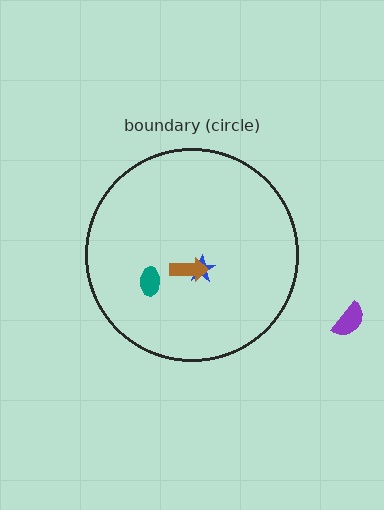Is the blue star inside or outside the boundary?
Inside.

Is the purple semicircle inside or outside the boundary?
Outside.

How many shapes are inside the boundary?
3 inside, 1 outside.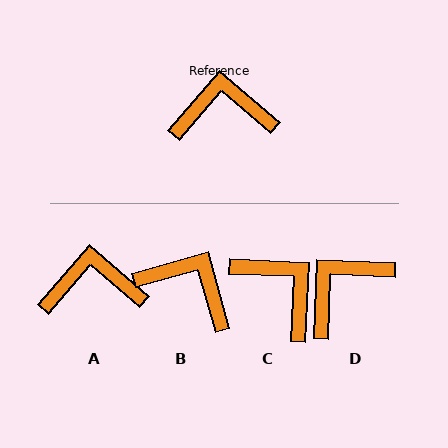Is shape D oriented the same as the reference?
No, it is off by about 38 degrees.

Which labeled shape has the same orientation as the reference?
A.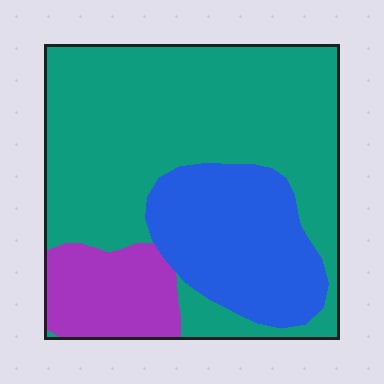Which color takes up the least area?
Purple, at roughly 15%.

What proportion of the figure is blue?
Blue takes up about one quarter (1/4) of the figure.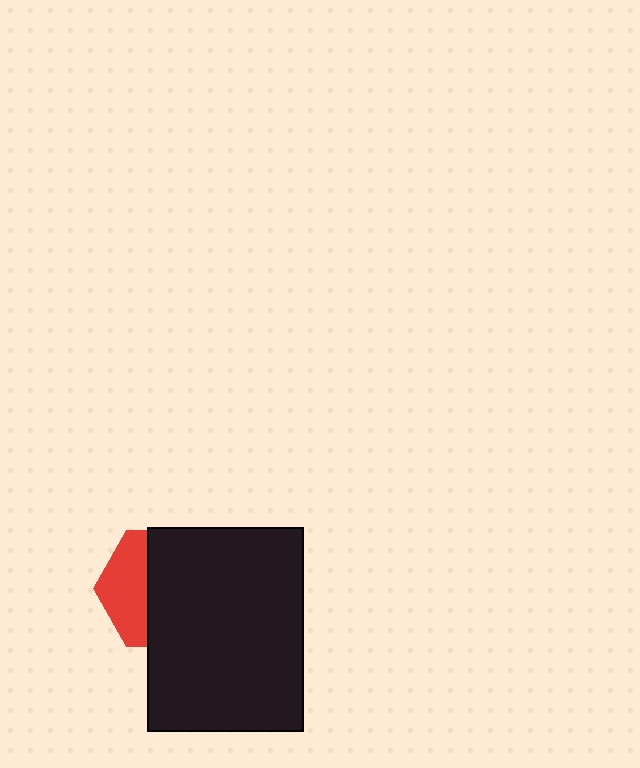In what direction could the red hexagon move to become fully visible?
The red hexagon could move left. That would shift it out from behind the black rectangle entirely.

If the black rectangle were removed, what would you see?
You would see the complete red hexagon.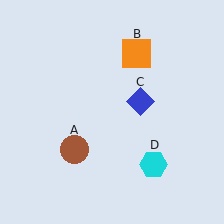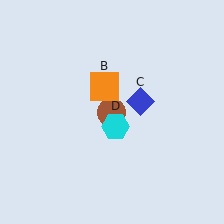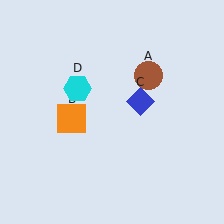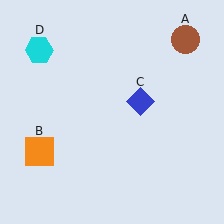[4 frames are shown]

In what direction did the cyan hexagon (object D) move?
The cyan hexagon (object D) moved up and to the left.